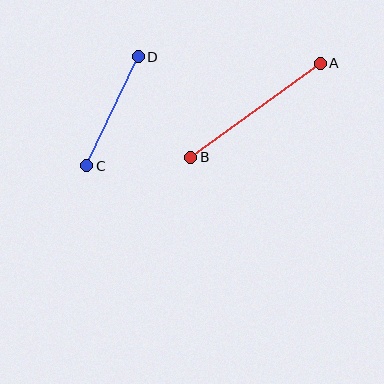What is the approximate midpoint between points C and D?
The midpoint is at approximately (112, 111) pixels.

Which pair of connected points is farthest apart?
Points A and B are farthest apart.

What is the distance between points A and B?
The distance is approximately 160 pixels.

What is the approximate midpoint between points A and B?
The midpoint is at approximately (255, 110) pixels.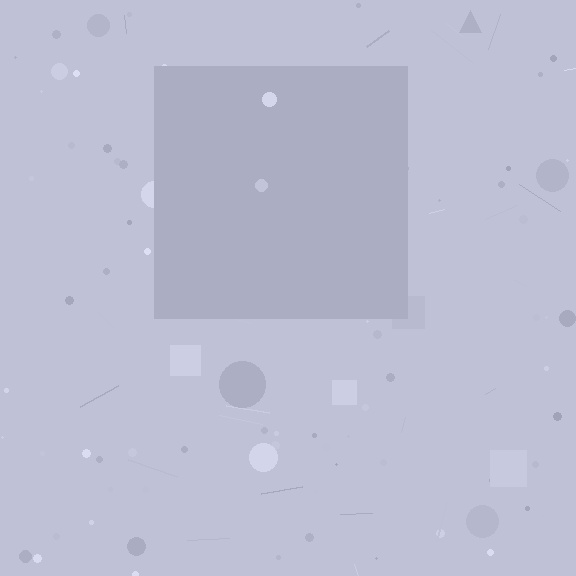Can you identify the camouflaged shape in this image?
The camouflaged shape is a square.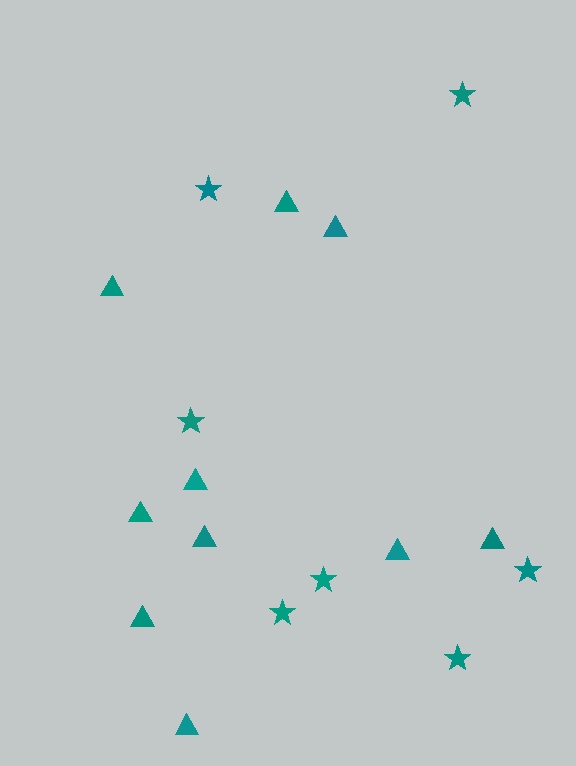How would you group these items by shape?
There are 2 groups: one group of stars (7) and one group of triangles (10).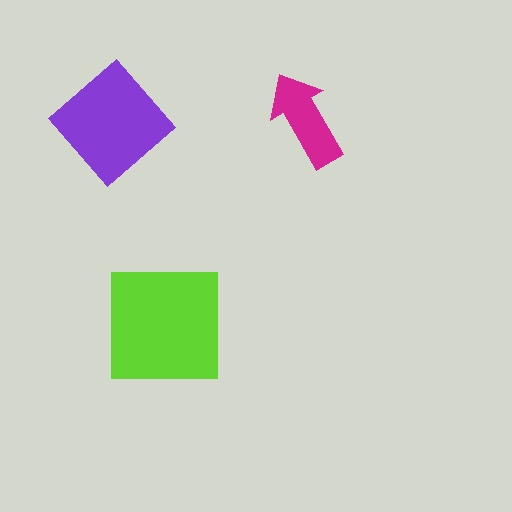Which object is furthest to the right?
The magenta arrow is rightmost.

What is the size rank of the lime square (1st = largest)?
1st.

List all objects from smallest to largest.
The magenta arrow, the purple diamond, the lime square.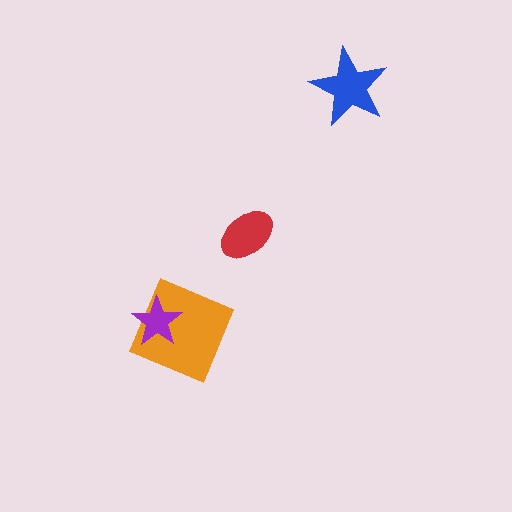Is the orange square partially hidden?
Yes, it is partially covered by another shape.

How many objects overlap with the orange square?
1 object overlaps with the orange square.